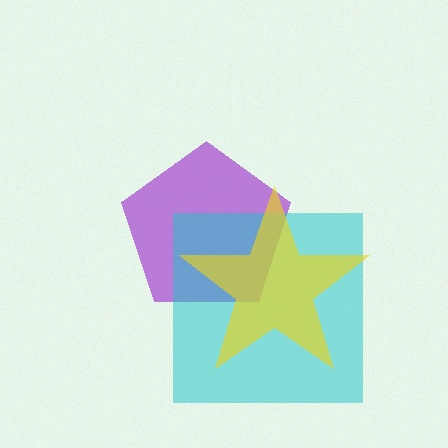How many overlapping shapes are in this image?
There are 3 overlapping shapes in the image.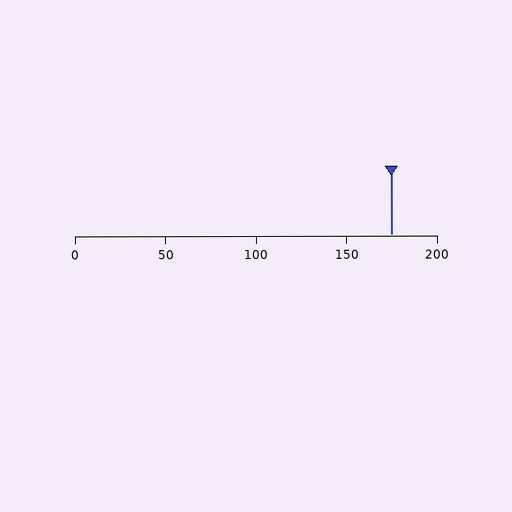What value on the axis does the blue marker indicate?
The marker indicates approximately 175.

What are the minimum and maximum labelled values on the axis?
The axis runs from 0 to 200.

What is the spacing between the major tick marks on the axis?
The major ticks are spaced 50 apart.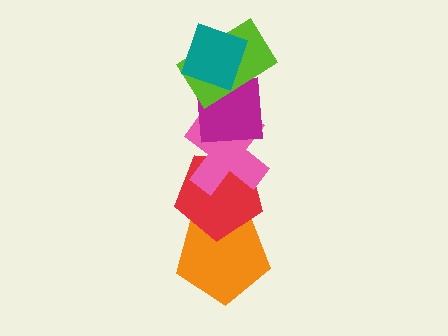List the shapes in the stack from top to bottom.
From top to bottom: the teal diamond, the lime rectangle, the magenta square, the pink cross, the red pentagon, the orange pentagon.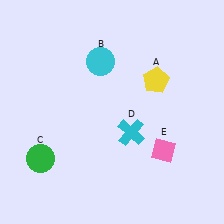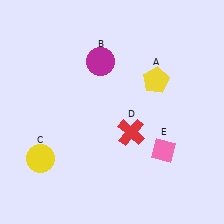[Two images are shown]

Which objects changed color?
B changed from cyan to magenta. C changed from green to yellow. D changed from cyan to red.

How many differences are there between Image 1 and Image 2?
There are 3 differences between the two images.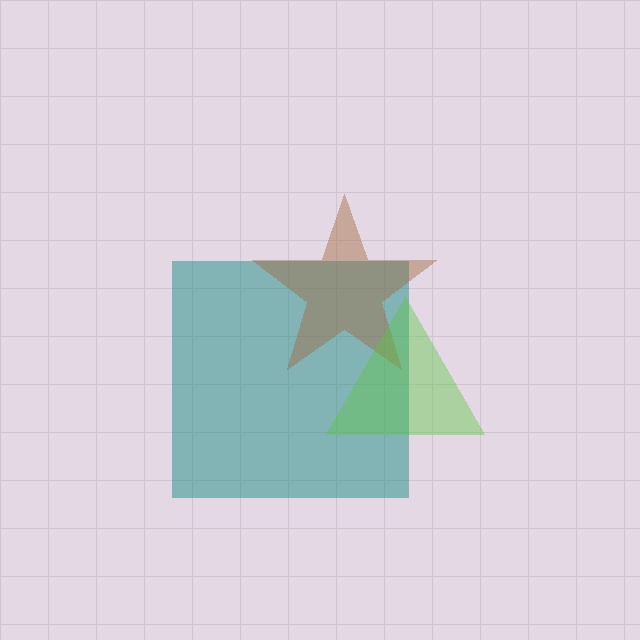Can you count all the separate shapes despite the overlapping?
Yes, there are 3 separate shapes.